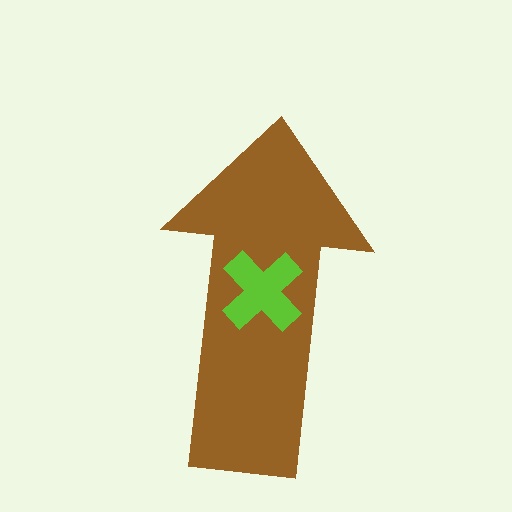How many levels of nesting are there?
2.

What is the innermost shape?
The lime cross.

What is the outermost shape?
The brown arrow.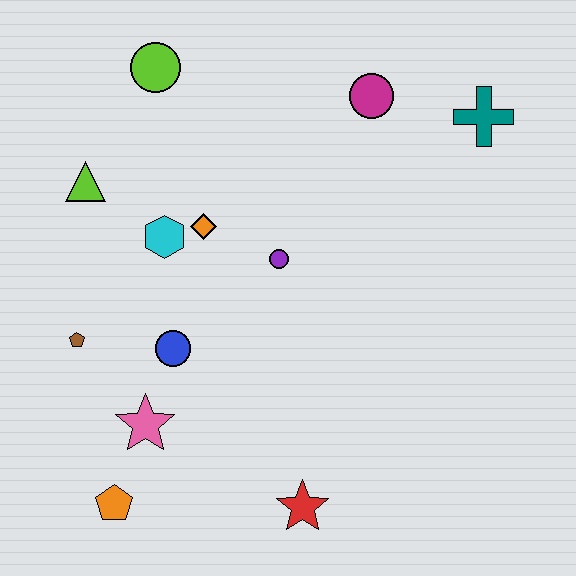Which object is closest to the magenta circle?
The teal cross is closest to the magenta circle.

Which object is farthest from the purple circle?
The orange pentagon is farthest from the purple circle.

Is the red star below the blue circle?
Yes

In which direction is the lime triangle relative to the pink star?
The lime triangle is above the pink star.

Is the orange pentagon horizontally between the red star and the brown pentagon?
Yes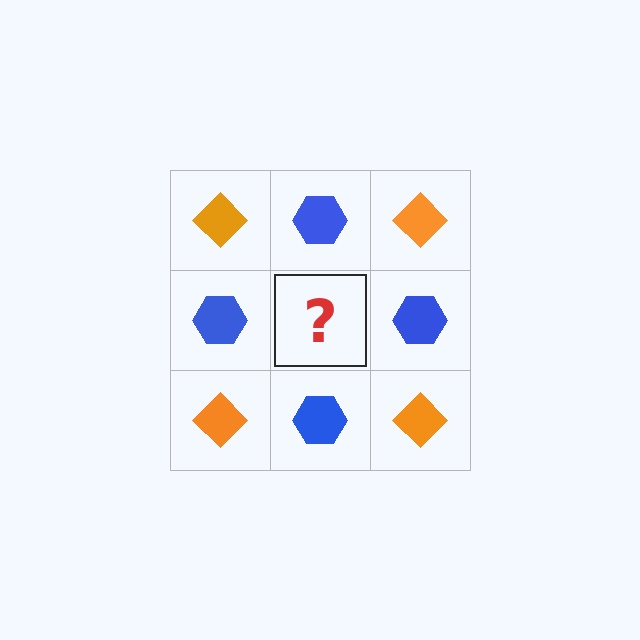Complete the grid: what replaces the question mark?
The question mark should be replaced with an orange diamond.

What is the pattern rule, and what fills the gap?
The rule is that it alternates orange diamond and blue hexagon in a checkerboard pattern. The gap should be filled with an orange diamond.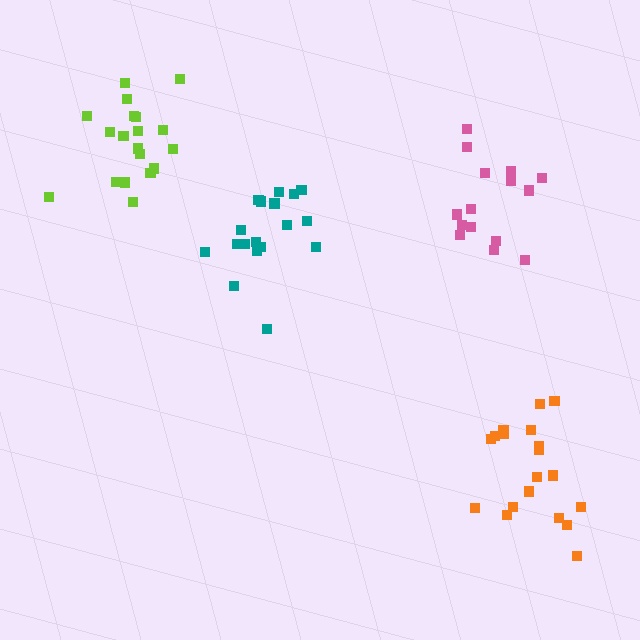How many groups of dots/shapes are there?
There are 4 groups.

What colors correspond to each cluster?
The clusters are colored: teal, pink, orange, lime.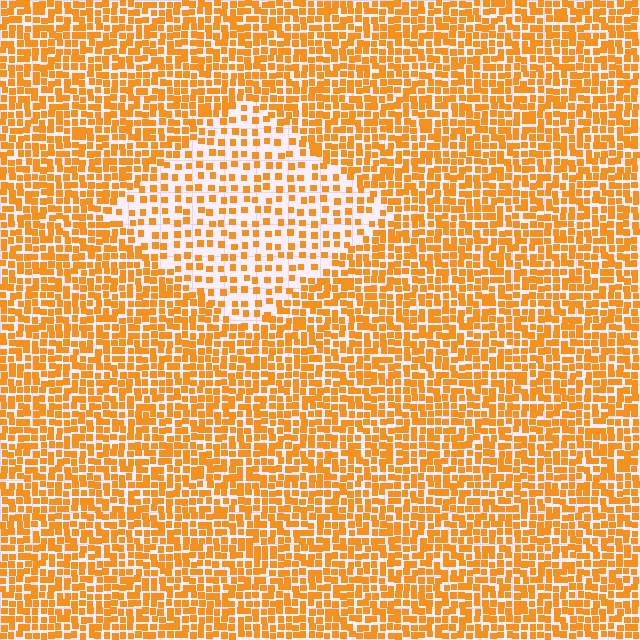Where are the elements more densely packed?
The elements are more densely packed outside the diamond boundary.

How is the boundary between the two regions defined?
The boundary is defined by a change in element density (approximately 2.1x ratio). All elements are the same color, size, and shape.